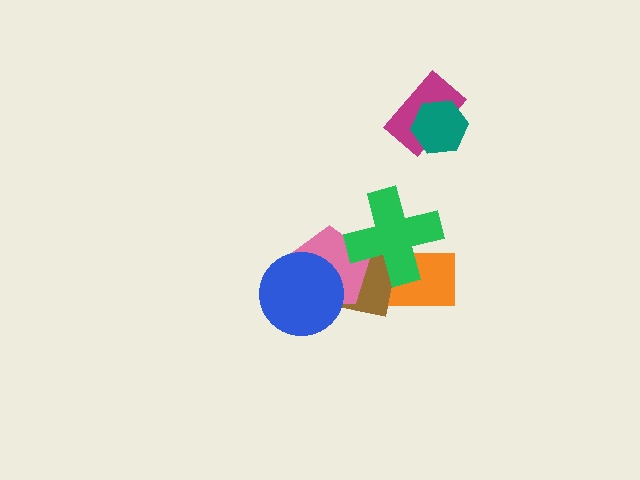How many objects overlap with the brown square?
4 objects overlap with the brown square.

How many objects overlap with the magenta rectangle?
1 object overlaps with the magenta rectangle.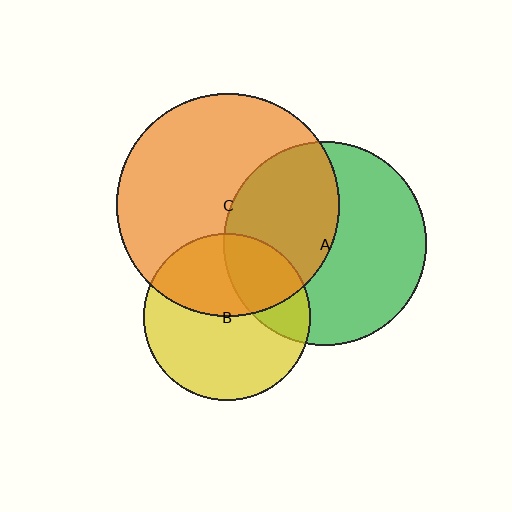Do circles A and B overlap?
Yes.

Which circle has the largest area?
Circle C (orange).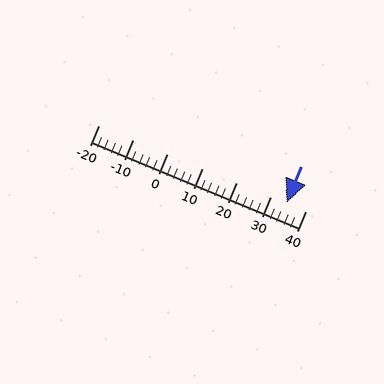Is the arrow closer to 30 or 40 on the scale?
The arrow is closer to 30.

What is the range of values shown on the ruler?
The ruler shows values from -20 to 40.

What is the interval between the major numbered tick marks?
The major tick marks are spaced 10 units apart.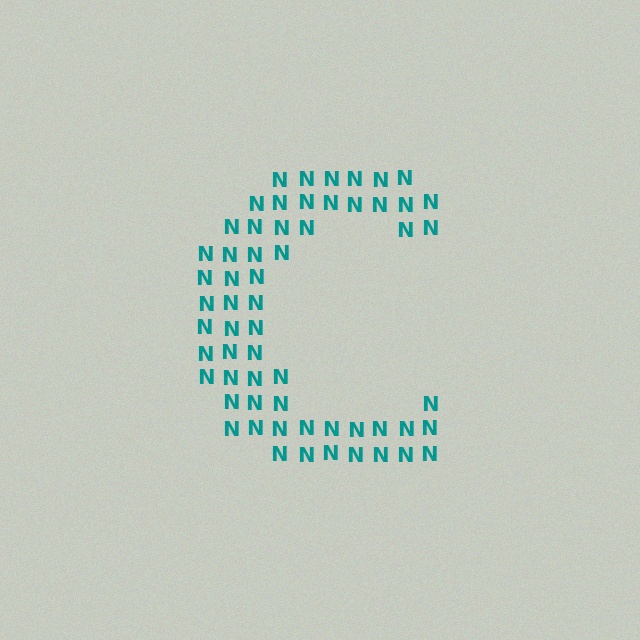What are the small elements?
The small elements are letter N's.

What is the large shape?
The large shape is the letter C.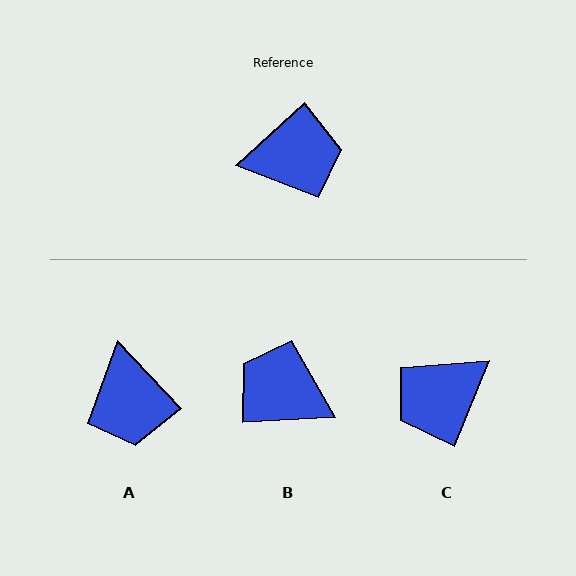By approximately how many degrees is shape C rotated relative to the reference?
Approximately 155 degrees clockwise.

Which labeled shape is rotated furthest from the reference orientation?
C, about 155 degrees away.